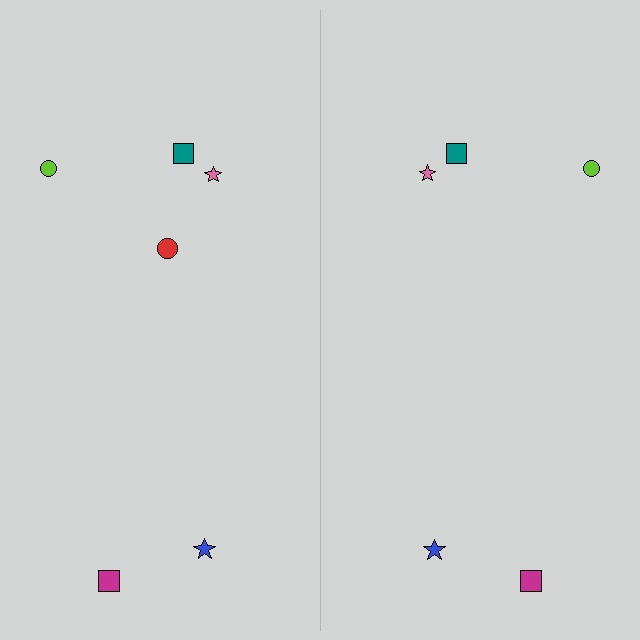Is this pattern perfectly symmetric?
No, the pattern is not perfectly symmetric. A red circle is missing from the right side.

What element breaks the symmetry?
A red circle is missing from the right side.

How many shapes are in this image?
There are 11 shapes in this image.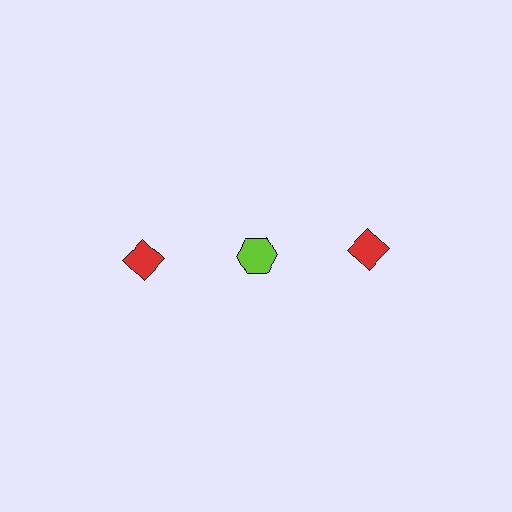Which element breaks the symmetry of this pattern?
The lime hexagon in the top row, second from left column breaks the symmetry. All other shapes are red diamonds.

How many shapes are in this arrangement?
There are 3 shapes arranged in a grid pattern.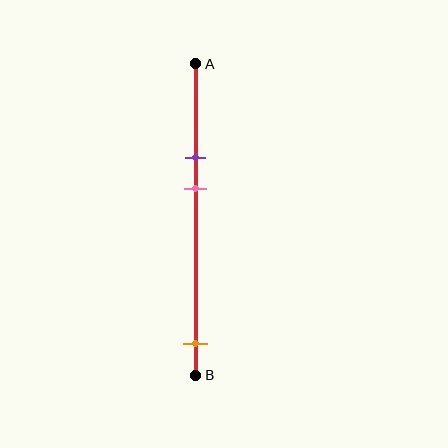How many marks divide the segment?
There are 3 marks dividing the segment.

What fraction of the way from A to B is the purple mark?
The purple mark is approximately 30% (0.3) of the way from A to B.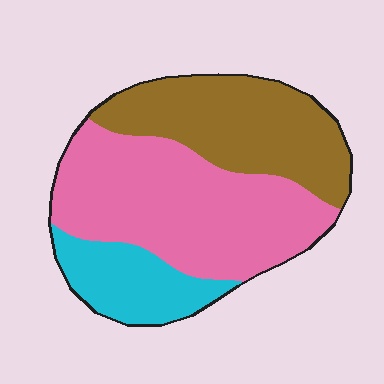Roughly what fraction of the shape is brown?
Brown covers about 35% of the shape.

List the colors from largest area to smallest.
From largest to smallest: pink, brown, cyan.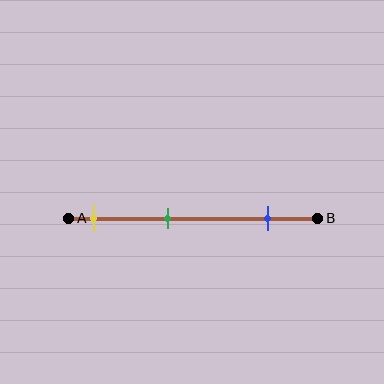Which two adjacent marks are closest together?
The yellow and green marks are the closest adjacent pair.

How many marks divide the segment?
There are 3 marks dividing the segment.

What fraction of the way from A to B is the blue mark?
The blue mark is approximately 80% (0.8) of the way from A to B.